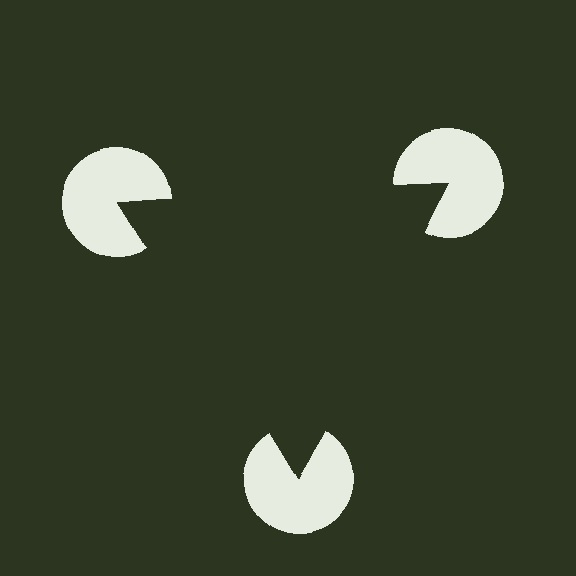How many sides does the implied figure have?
3 sides.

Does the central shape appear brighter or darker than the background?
It typically appears slightly darker than the background, even though no actual brightness change is drawn.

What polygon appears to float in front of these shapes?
An illusory triangle — its edges are inferred from the aligned wedge cuts in the pac-man discs, not physically drawn.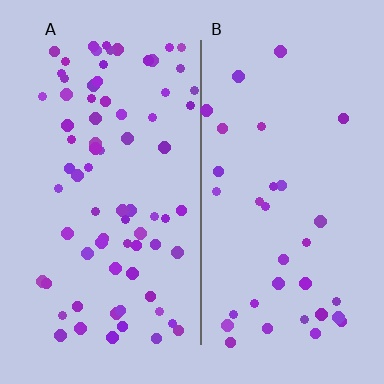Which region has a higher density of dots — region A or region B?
A (the left).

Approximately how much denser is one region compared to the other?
Approximately 2.2× — region A over region B.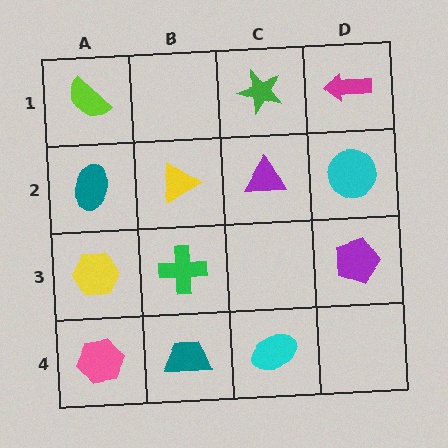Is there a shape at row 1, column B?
No, that cell is empty.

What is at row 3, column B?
A green cross.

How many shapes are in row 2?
4 shapes.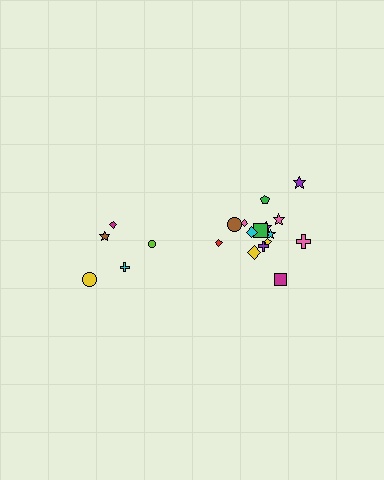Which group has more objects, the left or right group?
The right group.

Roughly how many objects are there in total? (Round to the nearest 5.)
Roughly 20 objects in total.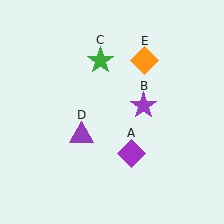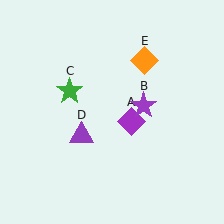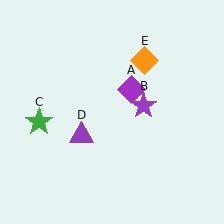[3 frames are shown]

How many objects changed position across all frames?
2 objects changed position: purple diamond (object A), green star (object C).